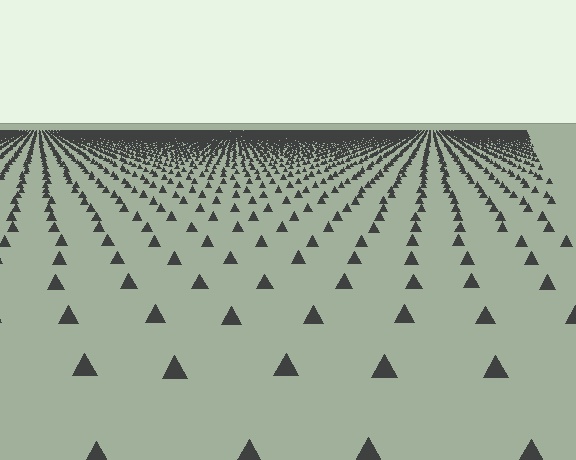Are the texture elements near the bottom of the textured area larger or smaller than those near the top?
Larger. Near the bottom, elements are closer to the viewer and appear at a bigger on-screen size.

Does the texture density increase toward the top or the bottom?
Density increases toward the top.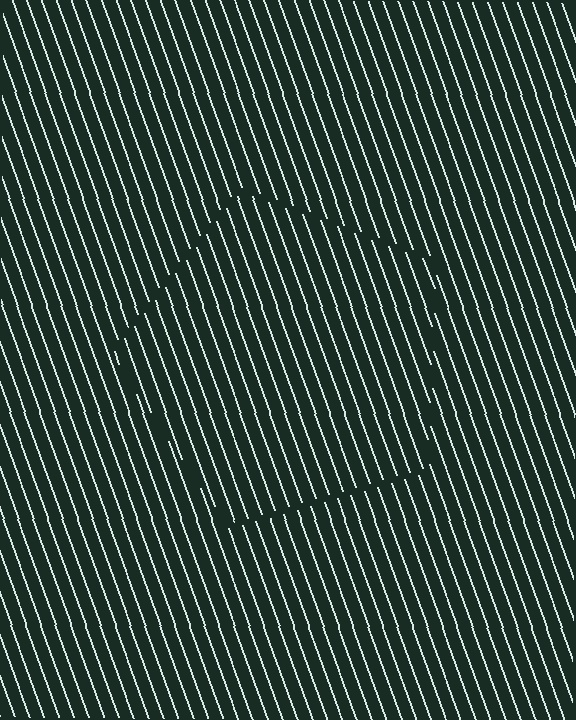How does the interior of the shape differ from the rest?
The interior of the shape contains the same grating, shifted by half a period — the contour is defined by the phase discontinuity where line-ends from the inner and outer gratings abut.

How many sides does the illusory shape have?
5 sides — the line-ends trace a pentagon.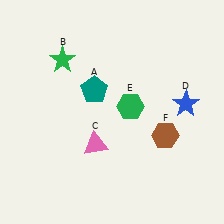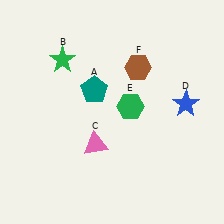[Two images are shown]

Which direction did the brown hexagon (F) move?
The brown hexagon (F) moved up.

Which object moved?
The brown hexagon (F) moved up.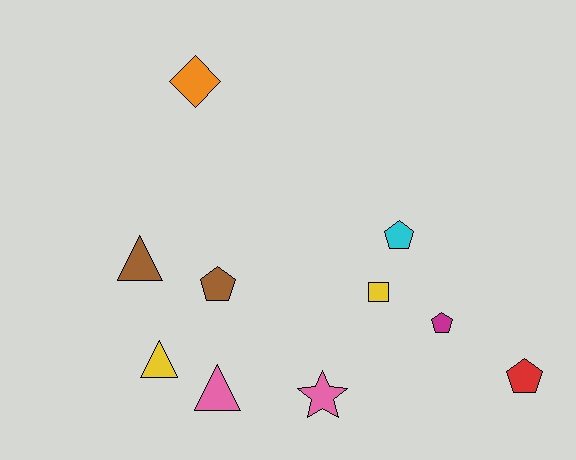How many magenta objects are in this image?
There is 1 magenta object.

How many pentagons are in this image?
There are 4 pentagons.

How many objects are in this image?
There are 10 objects.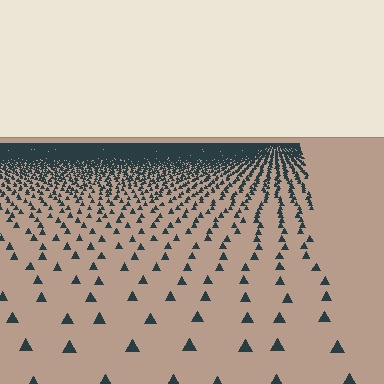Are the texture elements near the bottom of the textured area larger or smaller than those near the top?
Larger. Near the bottom, elements are closer to the viewer and appear at a bigger on-screen size.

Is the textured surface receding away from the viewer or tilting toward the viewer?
The surface is receding away from the viewer. Texture elements get smaller and denser toward the top.